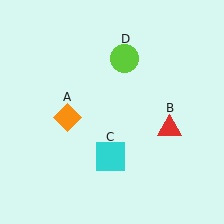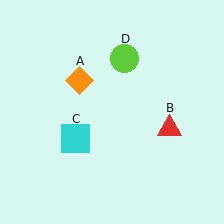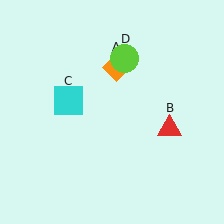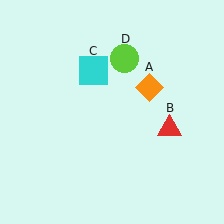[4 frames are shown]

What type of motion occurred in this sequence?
The orange diamond (object A), cyan square (object C) rotated clockwise around the center of the scene.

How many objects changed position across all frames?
2 objects changed position: orange diamond (object A), cyan square (object C).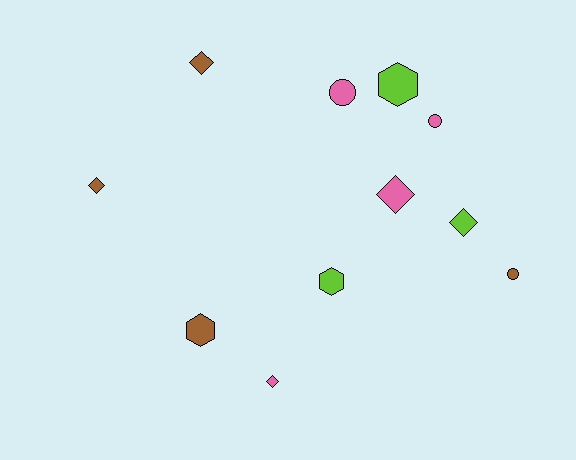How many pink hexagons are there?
There are no pink hexagons.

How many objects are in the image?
There are 11 objects.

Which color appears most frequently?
Brown, with 4 objects.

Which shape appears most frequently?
Diamond, with 5 objects.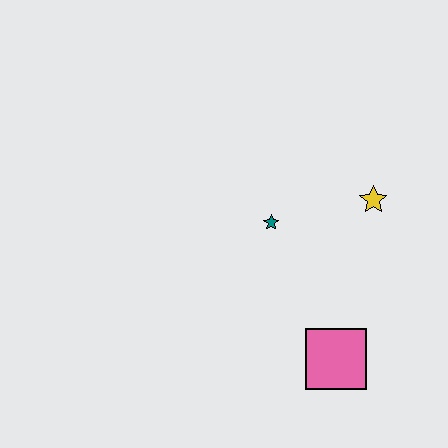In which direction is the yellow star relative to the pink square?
The yellow star is above the pink square.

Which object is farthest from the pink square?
The yellow star is farthest from the pink square.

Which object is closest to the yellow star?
The teal star is closest to the yellow star.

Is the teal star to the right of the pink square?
No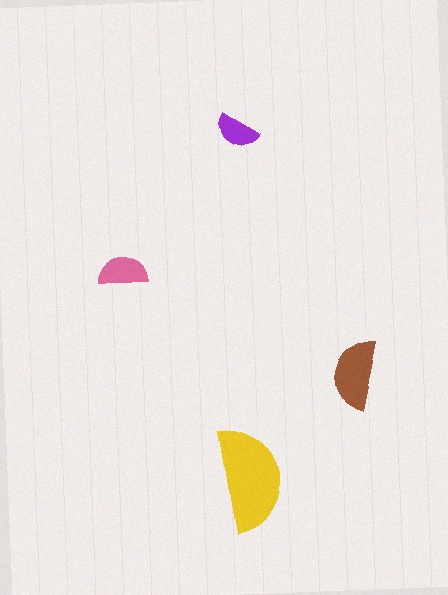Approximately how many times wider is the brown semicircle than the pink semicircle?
About 1.5 times wider.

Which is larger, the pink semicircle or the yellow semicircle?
The yellow one.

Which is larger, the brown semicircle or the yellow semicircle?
The yellow one.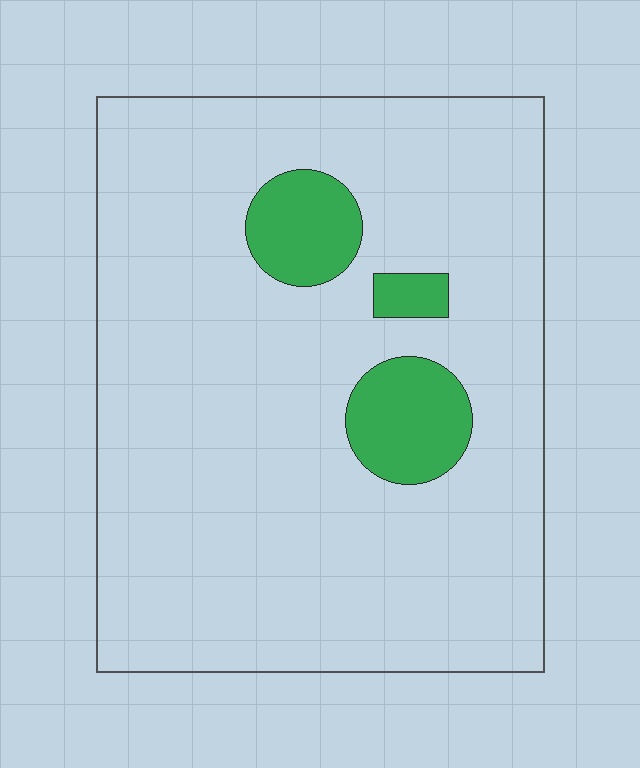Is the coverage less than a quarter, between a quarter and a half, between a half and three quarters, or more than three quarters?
Less than a quarter.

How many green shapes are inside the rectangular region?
3.